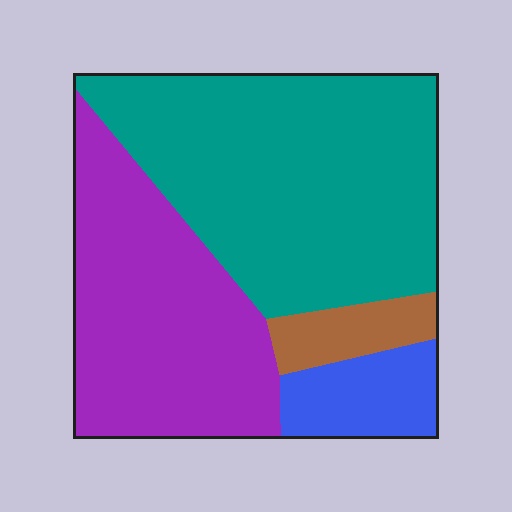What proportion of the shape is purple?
Purple takes up about one third (1/3) of the shape.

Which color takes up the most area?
Teal, at roughly 50%.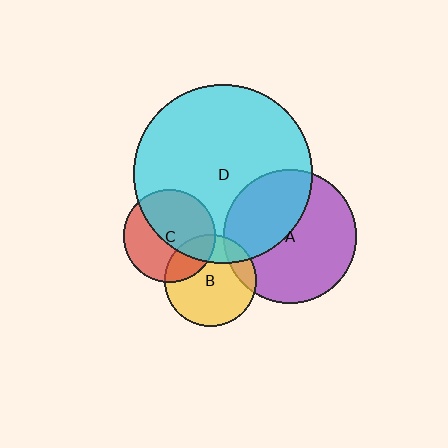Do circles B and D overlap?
Yes.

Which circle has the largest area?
Circle D (cyan).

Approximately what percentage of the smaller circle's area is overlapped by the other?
Approximately 25%.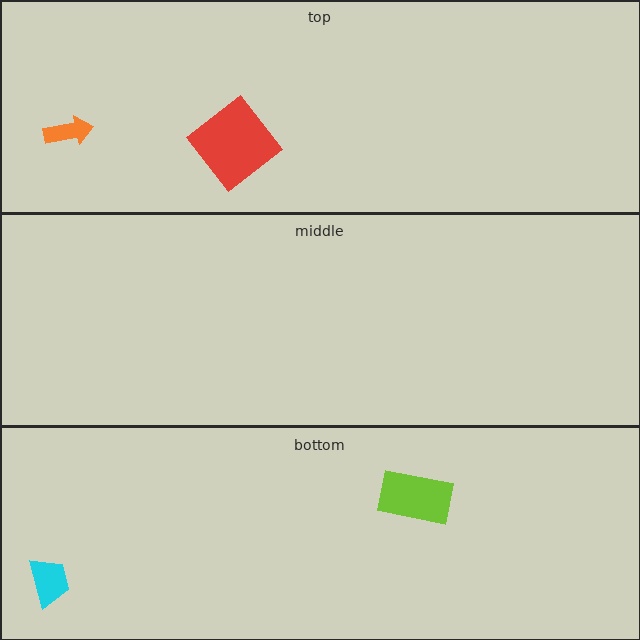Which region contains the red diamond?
The top region.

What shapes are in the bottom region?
The cyan trapezoid, the lime rectangle.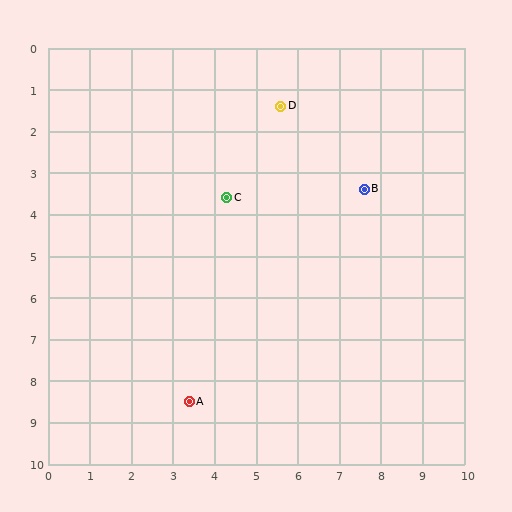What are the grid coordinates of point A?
Point A is at approximately (3.4, 8.5).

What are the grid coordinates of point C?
Point C is at approximately (4.3, 3.6).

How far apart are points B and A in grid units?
Points B and A are about 6.6 grid units apart.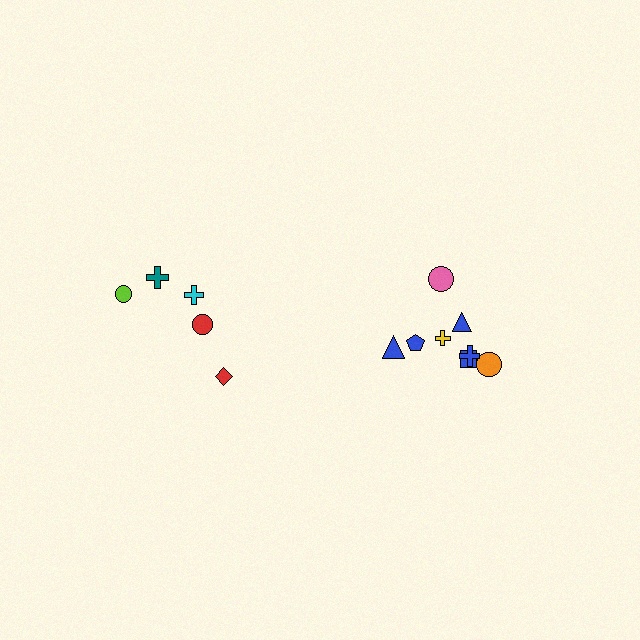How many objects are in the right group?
There are 8 objects.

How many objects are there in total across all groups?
There are 13 objects.